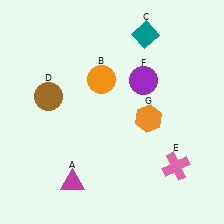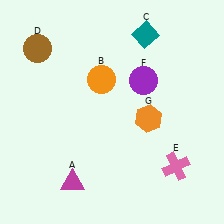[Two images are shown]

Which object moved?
The brown circle (D) moved up.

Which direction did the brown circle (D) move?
The brown circle (D) moved up.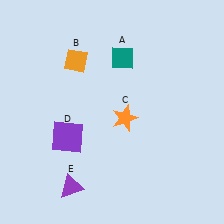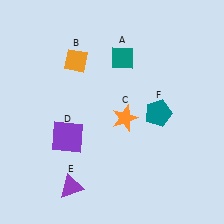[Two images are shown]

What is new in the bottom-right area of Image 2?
A teal pentagon (F) was added in the bottom-right area of Image 2.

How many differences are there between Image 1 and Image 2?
There is 1 difference between the two images.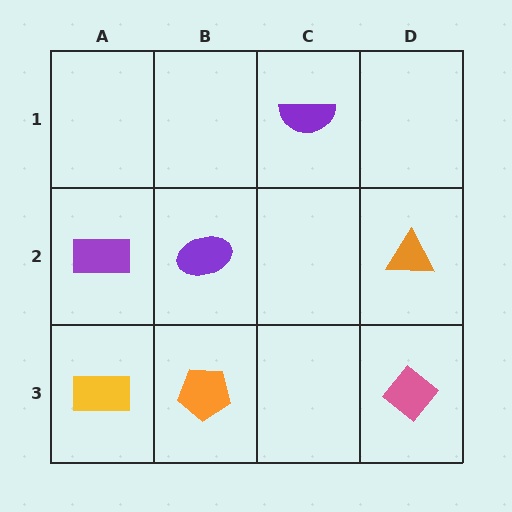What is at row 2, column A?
A purple rectangle.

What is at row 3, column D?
A pink diamond.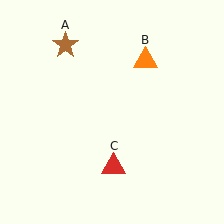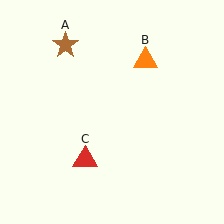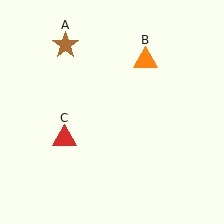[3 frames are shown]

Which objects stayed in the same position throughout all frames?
Brown star (object A) and orange triangle (object B) remained stationary.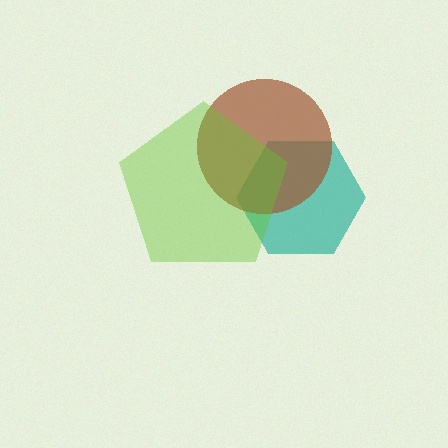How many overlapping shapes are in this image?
There are 3 overlapping shapes in the image.